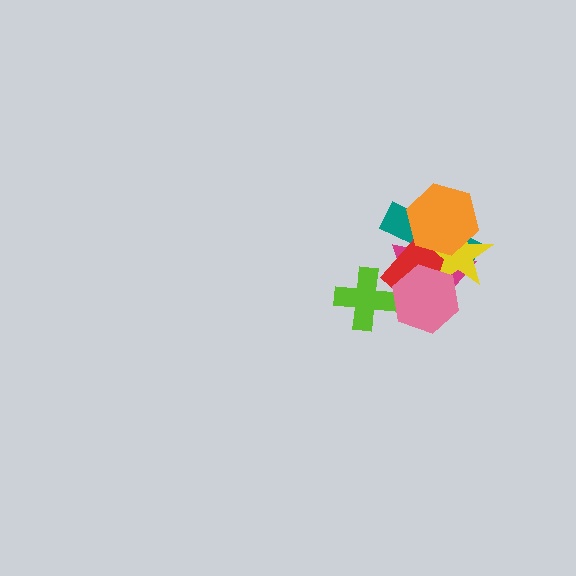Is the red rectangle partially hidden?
Yes, it is partially covered by another shape.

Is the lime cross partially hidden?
No, no other shape covers it.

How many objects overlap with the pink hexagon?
4 objects overlap with the pink hexagon.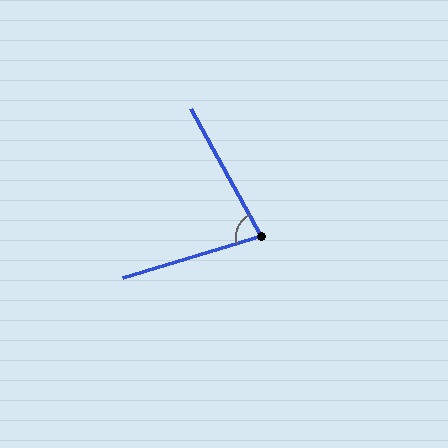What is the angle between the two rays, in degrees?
Approximately 78 degrees.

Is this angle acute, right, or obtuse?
It is acute.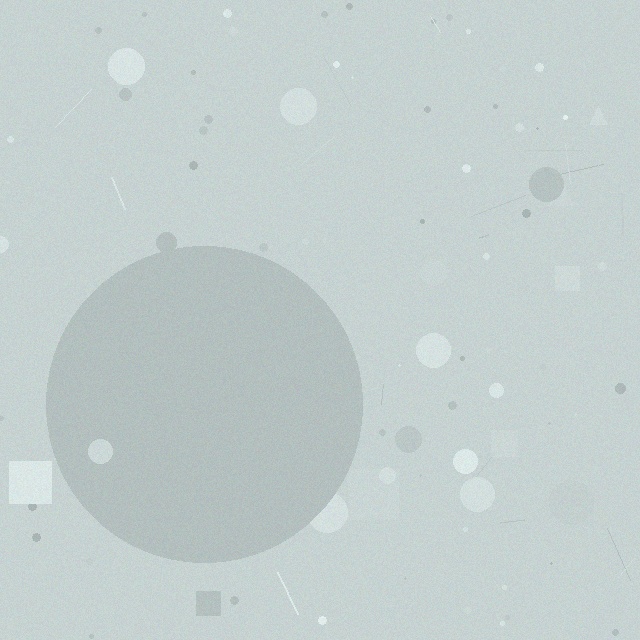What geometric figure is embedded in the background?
A circle is embedded in the background.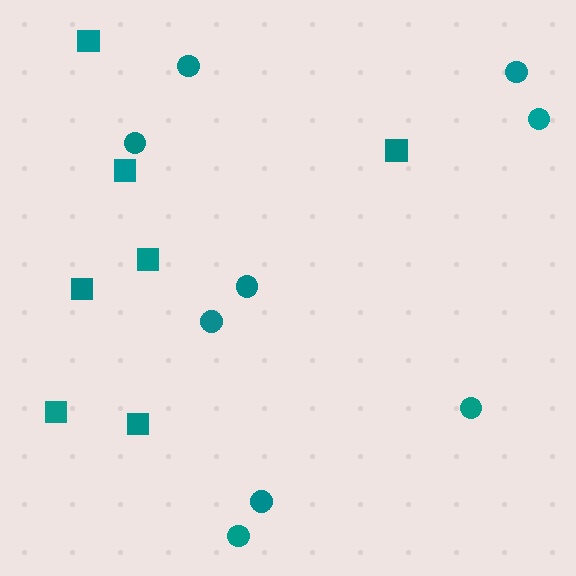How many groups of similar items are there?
There are 2 groups: one group of squares (7) and one group of circles (9).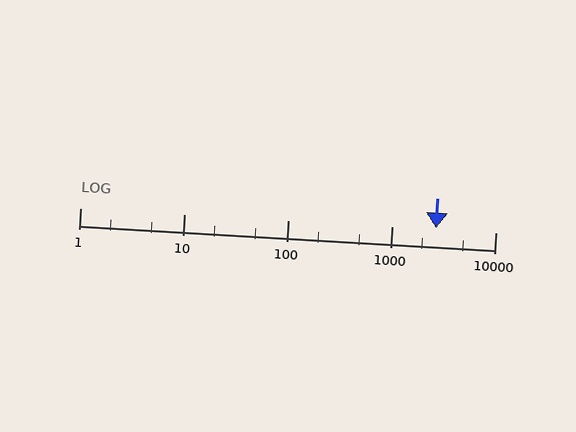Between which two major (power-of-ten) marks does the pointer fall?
The pointer is between 1000 and 10000.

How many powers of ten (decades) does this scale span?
The scale spans 4 decades, from 1 to 10000.